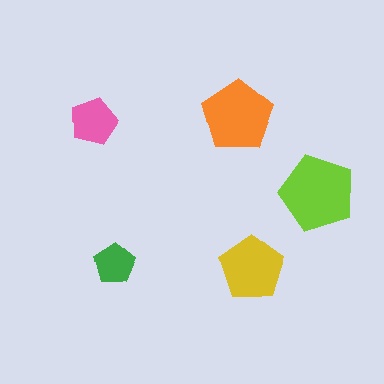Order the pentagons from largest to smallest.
the lime one, the orange one, the yellow one, the pink one, the green one.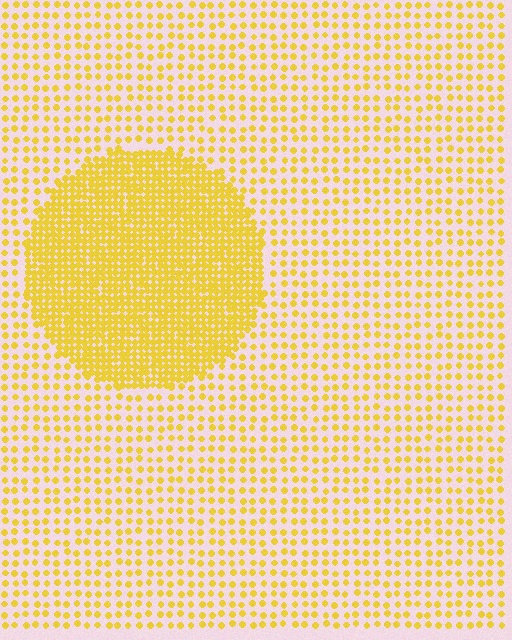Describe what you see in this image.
The image contains small yellow elements arranged at two different densities. A circle-shaped region is visible where the elements are more densely packed than the surrounding area.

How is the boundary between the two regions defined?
The boundary is defined by a change in element density (approximately 2.7x ratio). All elements are the same color, size, and shape.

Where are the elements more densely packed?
The elements are more densely packed inside the circle boundary.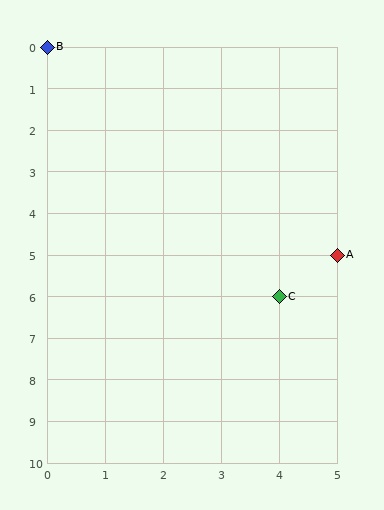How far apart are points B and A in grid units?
Points B and A are 5 columns and 5 rows apart (about 7.1 grid units diagonally).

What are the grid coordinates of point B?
Point B is at grid coordinates (0, 0).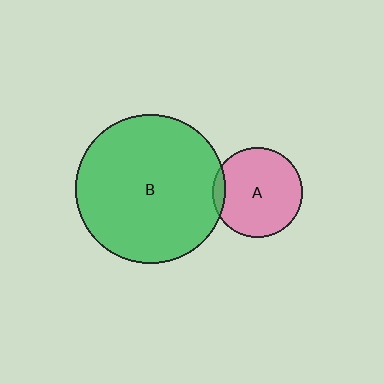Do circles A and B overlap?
Yes.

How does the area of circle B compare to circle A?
Approximately 2.7 times.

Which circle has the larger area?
Circle B (green).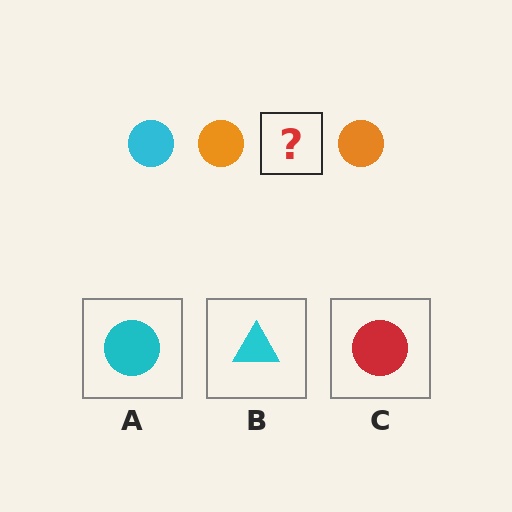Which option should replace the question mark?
Option A.